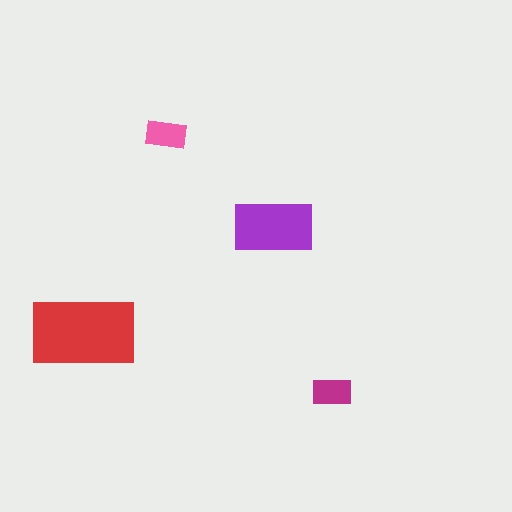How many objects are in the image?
There are 4 objects in the image.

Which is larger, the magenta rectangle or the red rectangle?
The red one.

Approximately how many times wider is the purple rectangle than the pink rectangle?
About 2 times wider.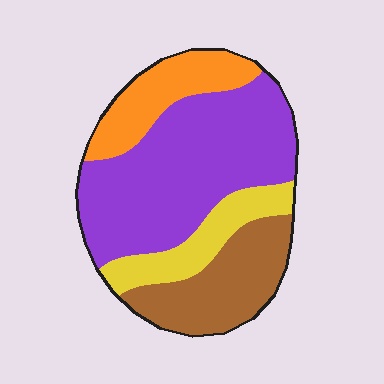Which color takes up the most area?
Purple, at roughly 50%.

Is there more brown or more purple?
Purple.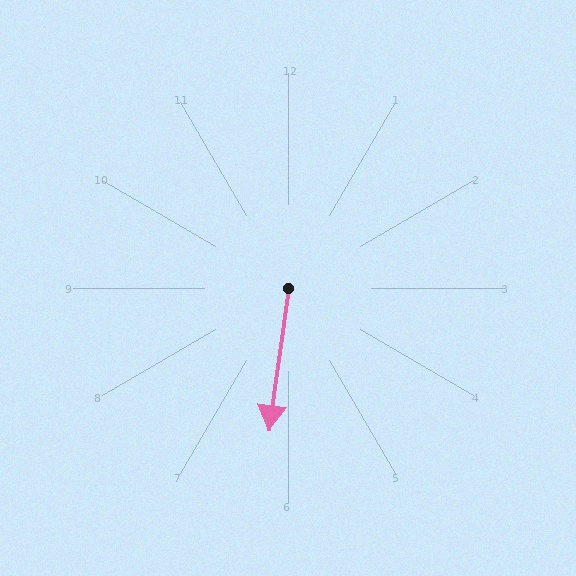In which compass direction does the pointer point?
South.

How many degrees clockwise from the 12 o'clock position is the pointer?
Approximately 188 degrees.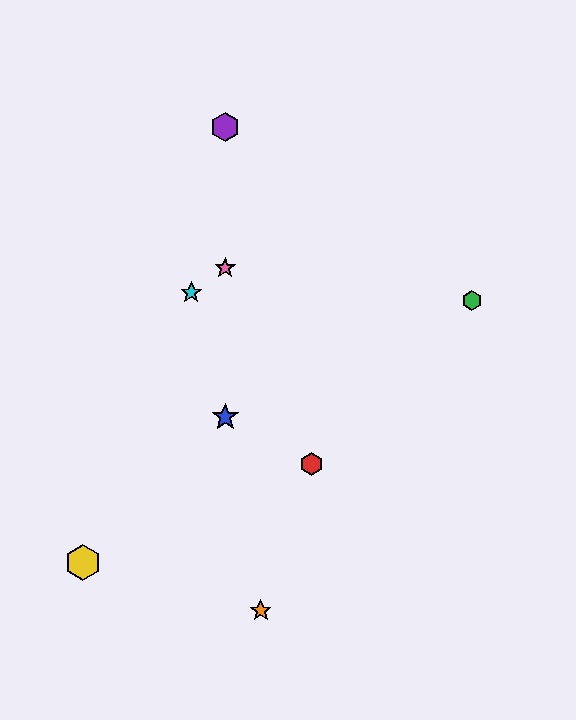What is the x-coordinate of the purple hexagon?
The purple hexagon is at x≈225.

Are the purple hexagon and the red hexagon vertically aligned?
No, the purple hexagon is at x≈225 and the red hexagon is at x≈312.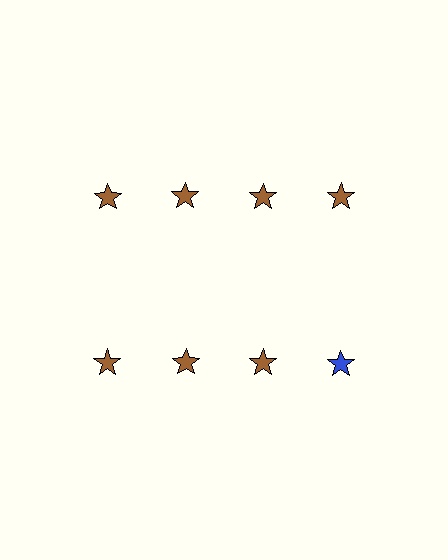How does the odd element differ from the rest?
It has a different color: blue instead of brown.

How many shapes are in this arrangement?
There are 8 shapes arranged in a grid pattern.